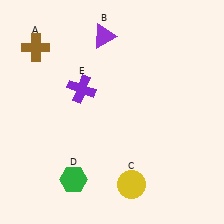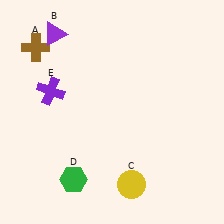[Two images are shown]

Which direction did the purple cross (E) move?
The purple cross (E) moved left.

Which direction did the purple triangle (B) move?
The purple triangle (B) moved left.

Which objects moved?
The objects that moved are: the purple triangle (B), the purple cross (E).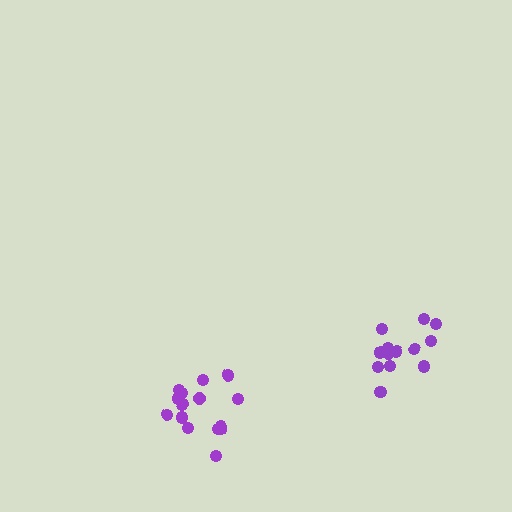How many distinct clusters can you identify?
There are 2 distinct clusters.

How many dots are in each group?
Group 1: 15 dots, Group 2: 13 dots (28 total).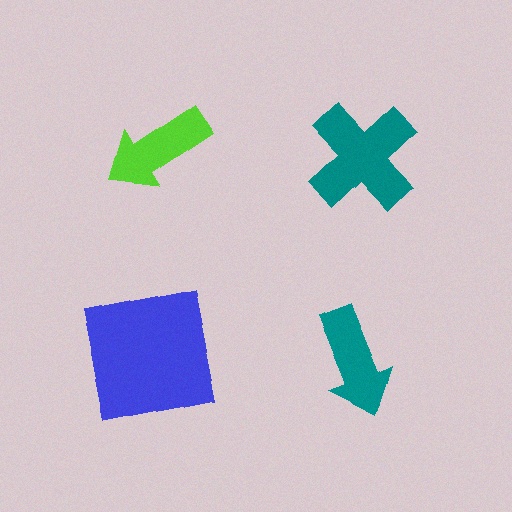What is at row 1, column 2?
A teal cross.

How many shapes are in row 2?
2 shapes.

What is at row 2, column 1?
A blue square.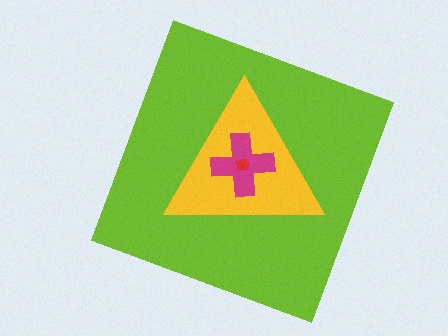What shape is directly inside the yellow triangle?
The magenta cross.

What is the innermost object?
The red pentagon.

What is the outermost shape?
The lime square.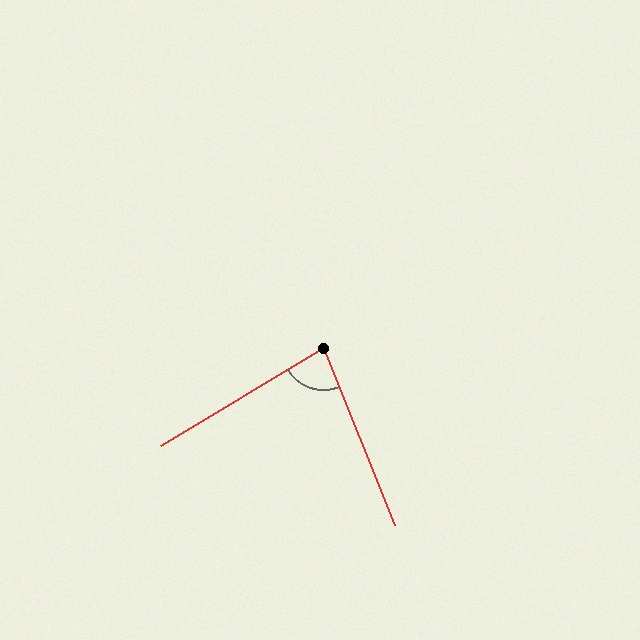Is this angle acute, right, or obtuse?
It is acute.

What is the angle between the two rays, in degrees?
Approximately 81 degrees.